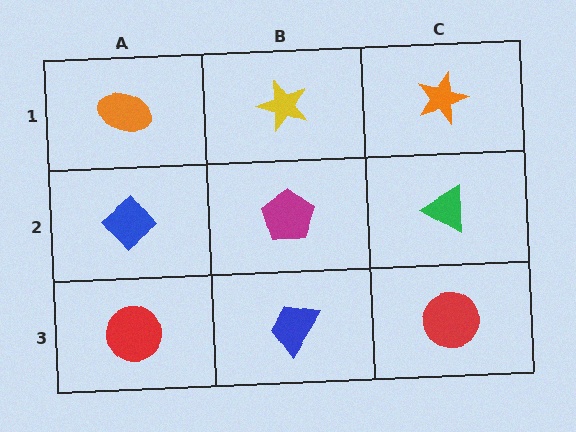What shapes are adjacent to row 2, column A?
An orange ellipse (row 1, column A), a red circle (row 3, column A), a magenta pentagon (row 2, column B).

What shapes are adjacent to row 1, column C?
A green triangle (row 2, column C), a yellow star (row 1, column B).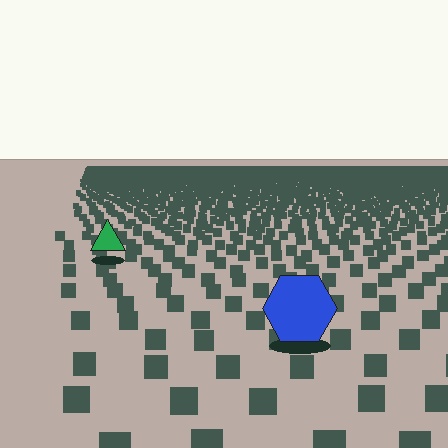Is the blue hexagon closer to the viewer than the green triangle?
Yes. The blue hexagon is closer — you can tell from the texture gradient: the ground texture is coarser near it.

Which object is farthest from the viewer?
The green triangle is farthest from the viewer. It appears smaller and the ground texture around it is denser.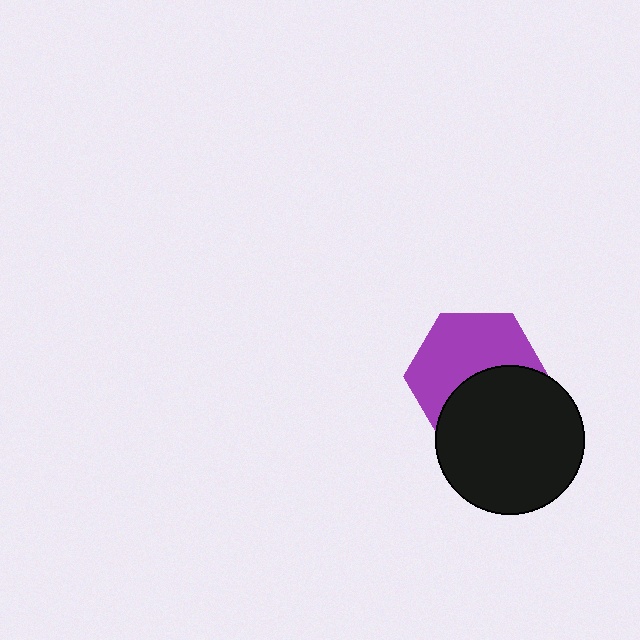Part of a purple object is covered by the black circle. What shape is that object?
It is a hexagon.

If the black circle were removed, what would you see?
You would see the complete purple hexagon.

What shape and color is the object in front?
The object in front is a black circle.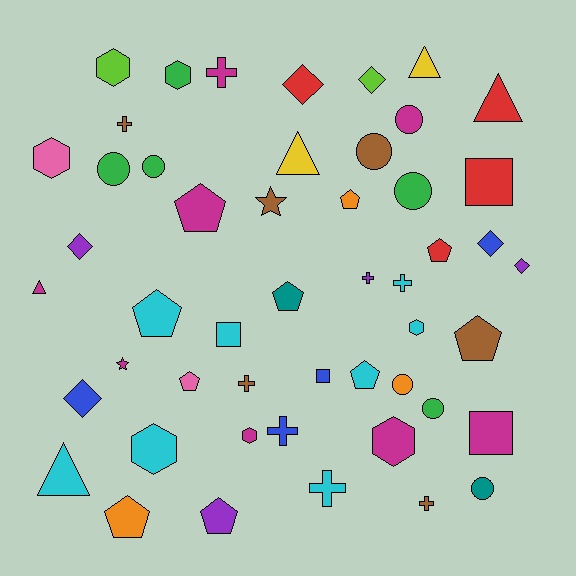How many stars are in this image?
There are 2 stars.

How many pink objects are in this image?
There are 2 pink objects.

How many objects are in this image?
There are 50 objects.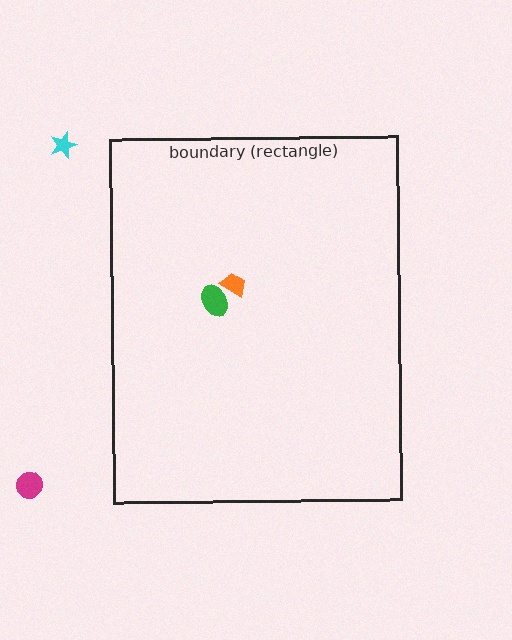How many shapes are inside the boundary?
2 inside, 2 outside.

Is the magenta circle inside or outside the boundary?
Outside.